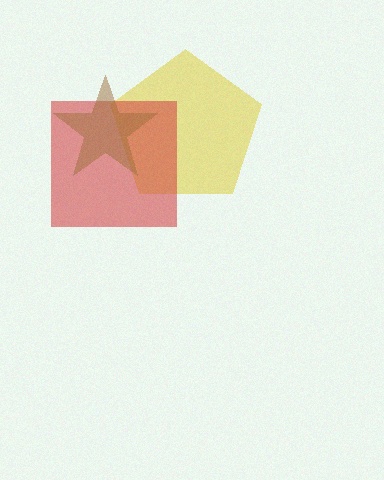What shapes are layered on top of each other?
The layered shapes are: a yellow pentagon, a red square, a brown star.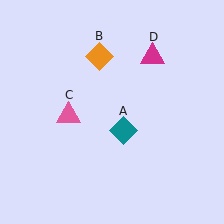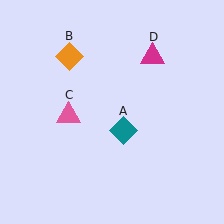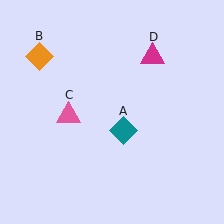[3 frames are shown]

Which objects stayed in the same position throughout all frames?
Teal diamond (object A) and pink triangle (object C) and magenta triangle (object D) remained stationary.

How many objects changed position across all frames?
1 object changed position: orange diamond (object B).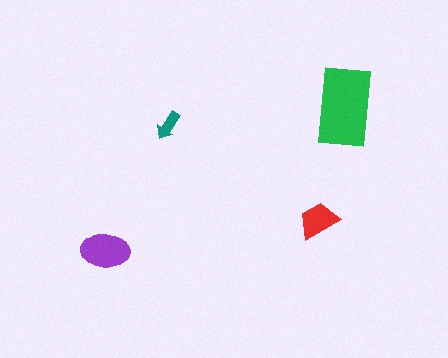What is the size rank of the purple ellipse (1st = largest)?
2nd.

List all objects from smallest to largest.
The teal arrow, the red trapezoid, the purple ellipse, the green rectangle.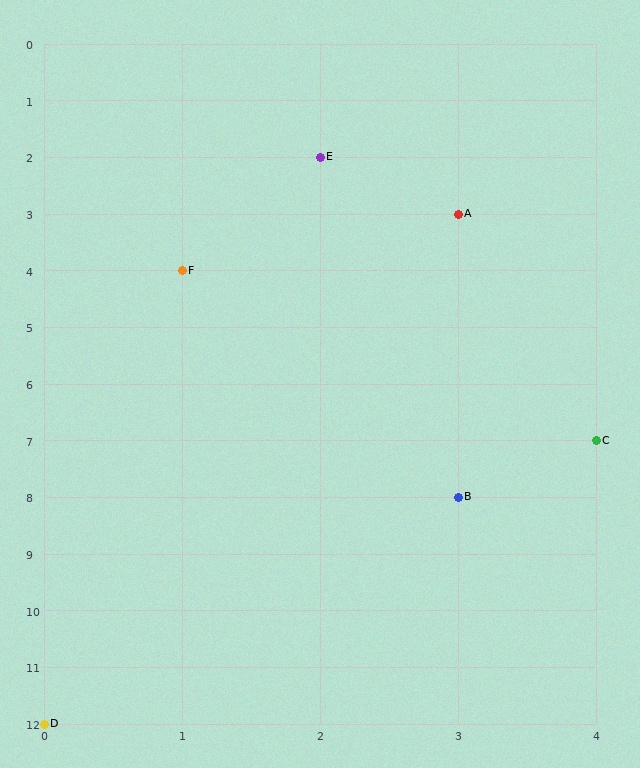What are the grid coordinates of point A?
Point A is at grid coordinates (3, 3).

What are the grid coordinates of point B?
Point B is at grid coordinates (3, 8).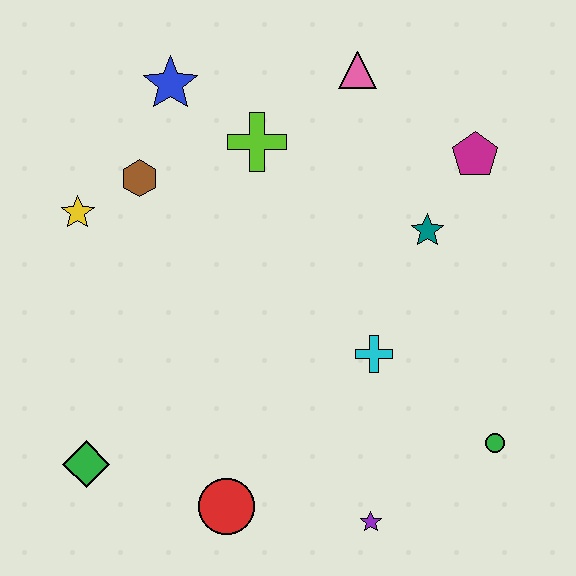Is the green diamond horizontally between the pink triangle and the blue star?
No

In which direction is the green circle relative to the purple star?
The green circle is to the right of the purple star.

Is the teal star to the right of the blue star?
Yes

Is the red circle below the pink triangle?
Yes